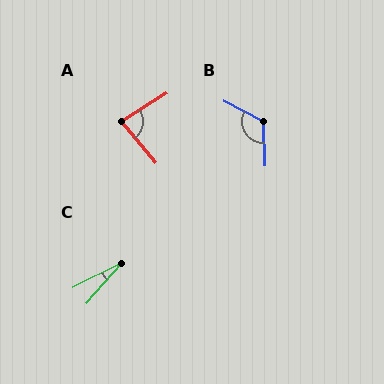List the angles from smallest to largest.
C (21°), A (83°), B (120°).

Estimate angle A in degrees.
Approximately 83 degrees.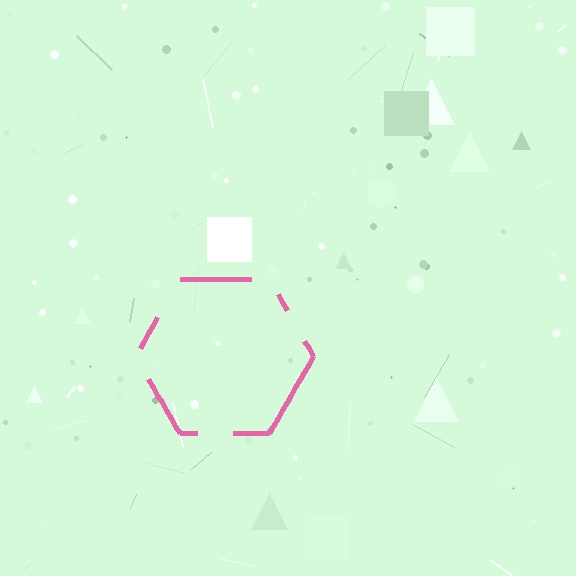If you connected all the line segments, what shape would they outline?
They would outline a hexagon.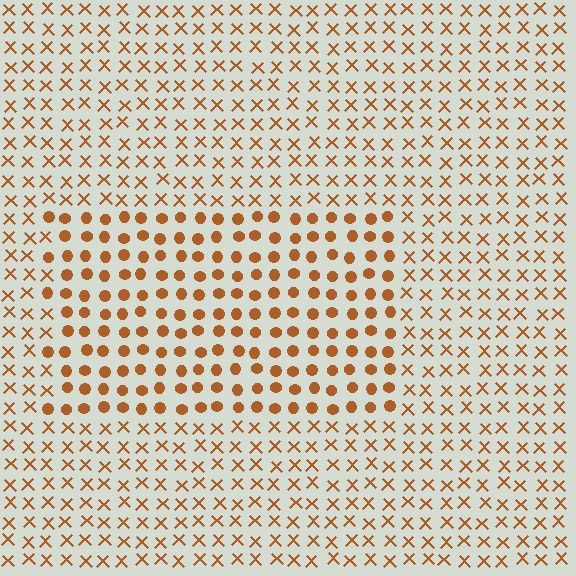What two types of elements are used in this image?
The image uses circles inside the rectangle region and X marks outside it.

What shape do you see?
I see a rectangle.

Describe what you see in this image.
The image is filled with small brown elements arranged in a uniform grid. A rectangle-shaped region contains circles, while the surrounding area contains X marks. The boundary is defined purely by the change in element shape.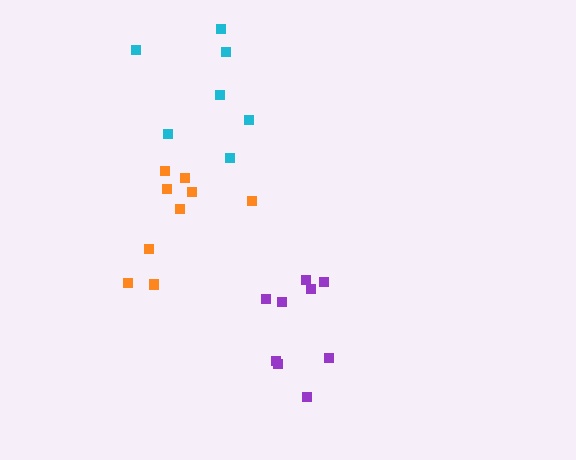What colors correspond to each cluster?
The clusters are colored: cyan, purple, orange.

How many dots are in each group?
Group 1: 7 dots, Group 2: 9 dots, Group 3: 9 dots (25 total).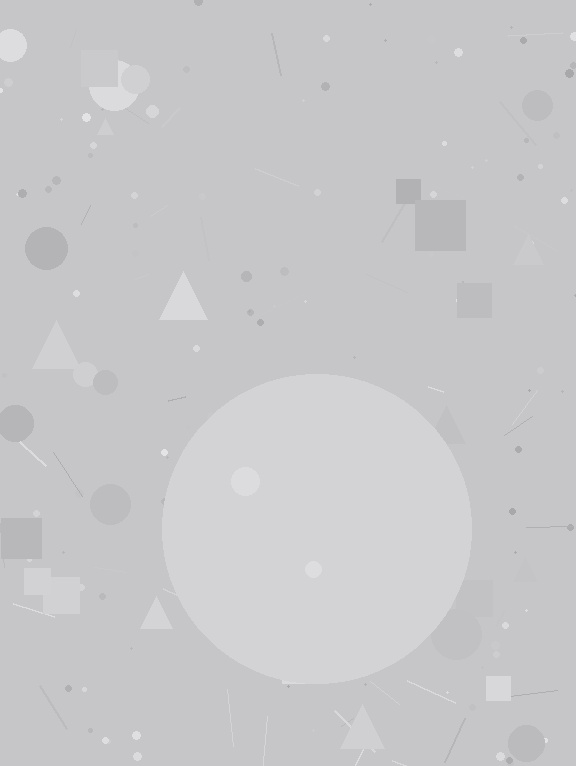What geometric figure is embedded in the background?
A circle is embedded in the background.